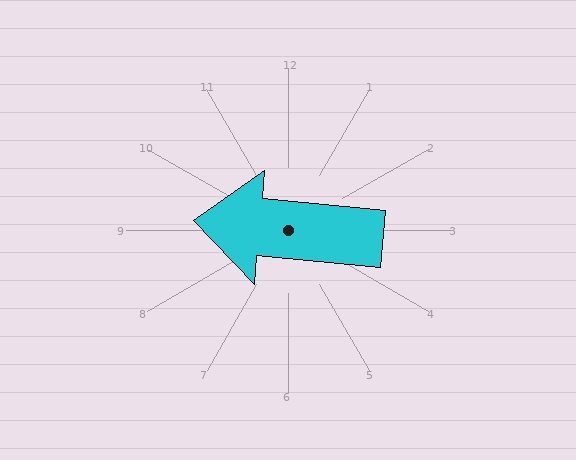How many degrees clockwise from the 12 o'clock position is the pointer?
Approximately 275 degrees.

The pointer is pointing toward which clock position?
Roughly 9 o'clock.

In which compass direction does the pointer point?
West.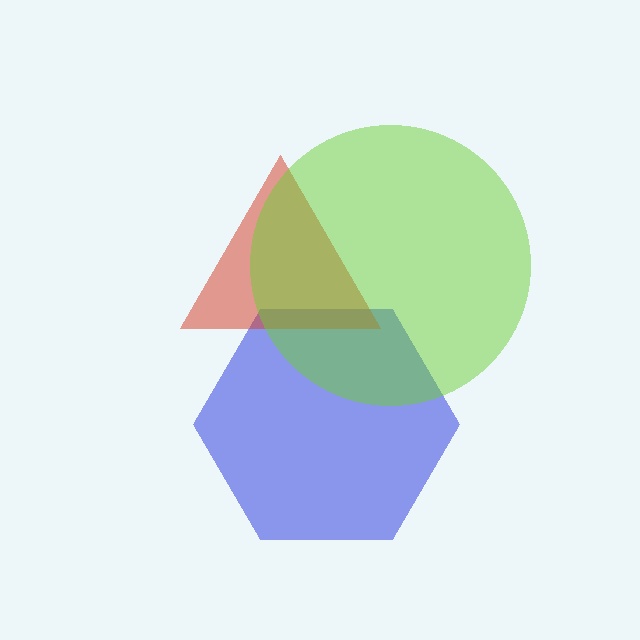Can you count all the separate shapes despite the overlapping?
Yes, there are 3 separate shapes.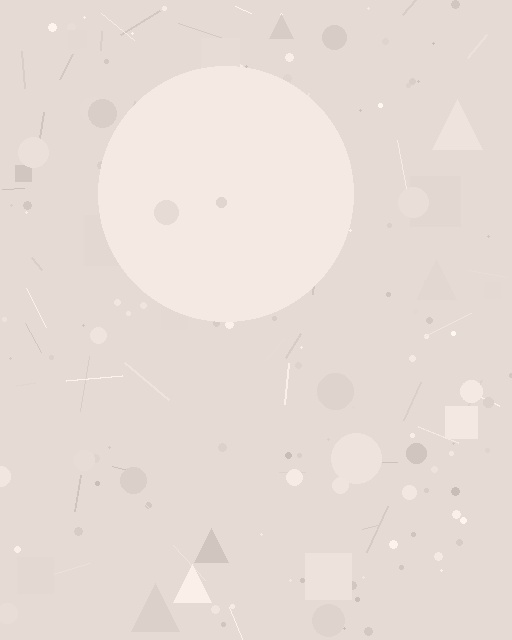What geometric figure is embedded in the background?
A circle is embedded in the background.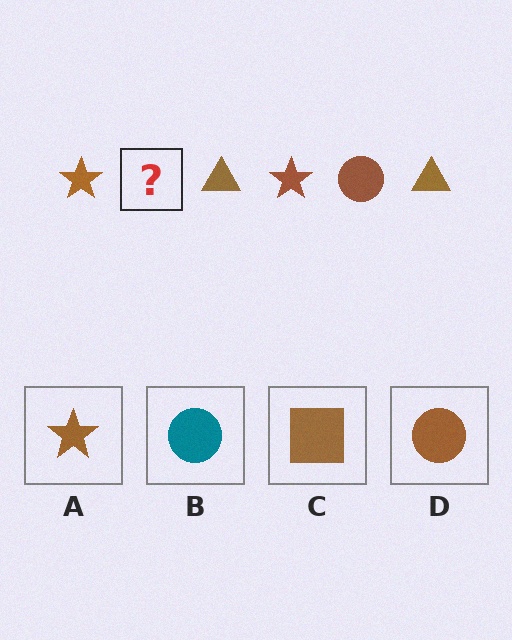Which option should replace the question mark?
Option D.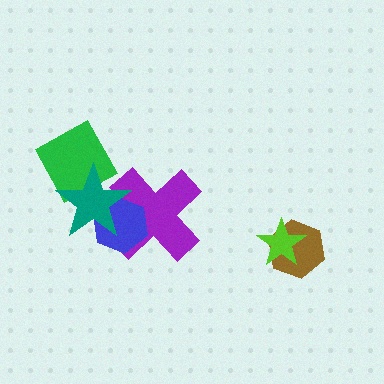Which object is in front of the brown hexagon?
The lime star is in front of the brown hexagon.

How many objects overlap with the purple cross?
2 objects overlap with the purple cross.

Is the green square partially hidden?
Yes, it is partially covered by another shape.